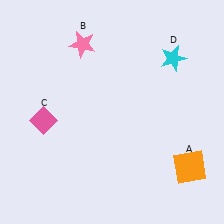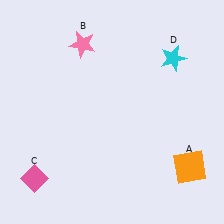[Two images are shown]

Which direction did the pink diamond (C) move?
The pink diamond (C) moved down.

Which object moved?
The pink diamond (C) moved down.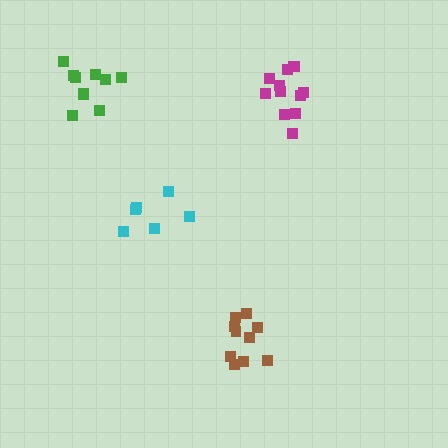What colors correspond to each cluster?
The clusters are colored: green, brown, magenta, cyan.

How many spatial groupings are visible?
There are 4 spatial groupings.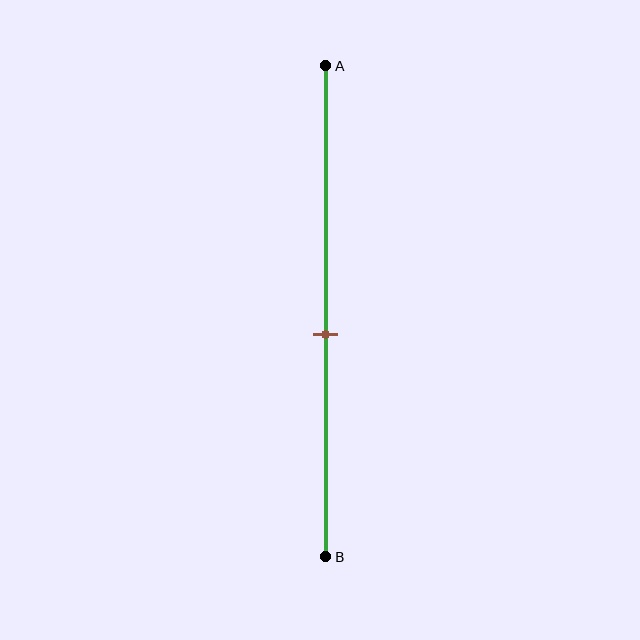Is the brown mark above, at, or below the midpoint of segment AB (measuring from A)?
The brown mark is below the midpoint of segment AB.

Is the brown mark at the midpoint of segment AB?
No, the mark is at about 55% from A, not at the 50% midpoint.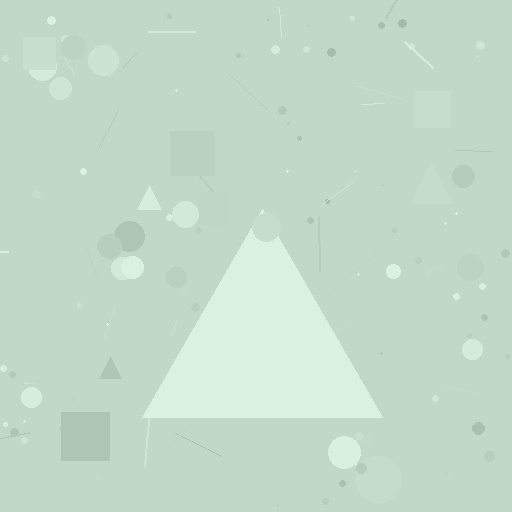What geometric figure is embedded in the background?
A triangle is embedded in the background.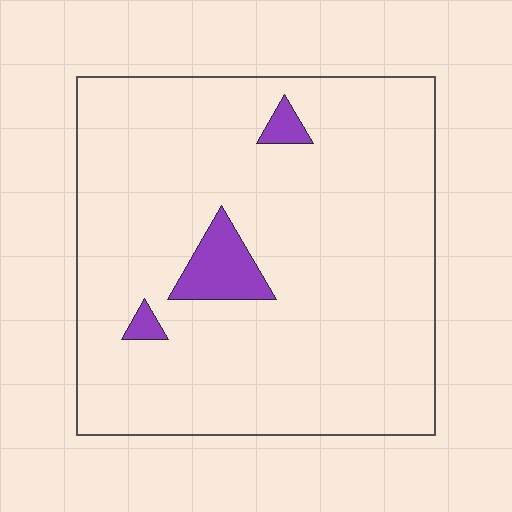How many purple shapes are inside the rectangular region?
3.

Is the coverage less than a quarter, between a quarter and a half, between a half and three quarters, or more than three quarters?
Less than a quarter.